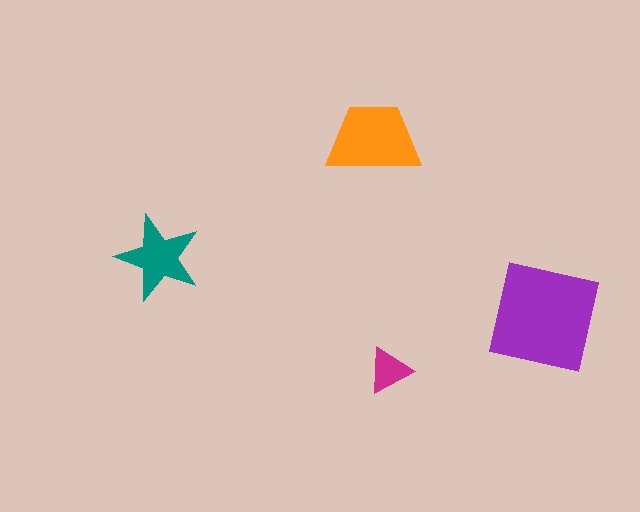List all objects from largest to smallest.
The purple square, the orange trapezoid, the teal star, the magenta triangle.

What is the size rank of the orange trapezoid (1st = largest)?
2nd.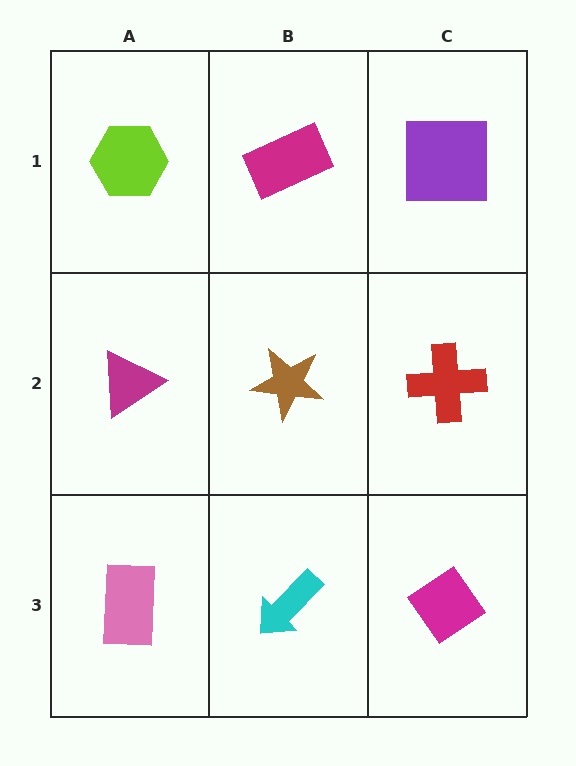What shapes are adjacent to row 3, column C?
A red cross (row 2, column C), a cyan arrow (row 3, column B).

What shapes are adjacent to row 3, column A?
A magenta triangle (row 2, column A), a cyan arrow (row 3, column B).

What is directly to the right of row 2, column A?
A brown star.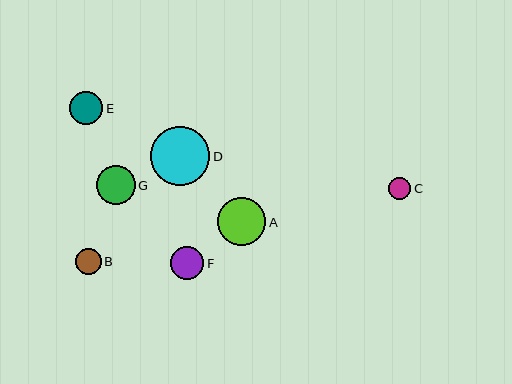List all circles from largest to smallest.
From largest to smallest: D, A, G, F, E, B, C.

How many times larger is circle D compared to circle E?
Circle D is approximately 1.8 times the size of circle E.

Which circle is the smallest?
Circle C is the smallest with a size of approximately 22 pixels.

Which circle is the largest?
Circle D is the largest with a size of approximately 59 pixels.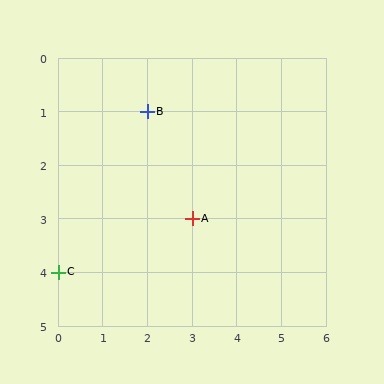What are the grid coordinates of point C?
Point C is at grid coordinates (0, 4).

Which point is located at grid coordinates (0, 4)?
Point C is at (0, 4).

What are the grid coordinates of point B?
Point B is at grid coordinates (2, 1).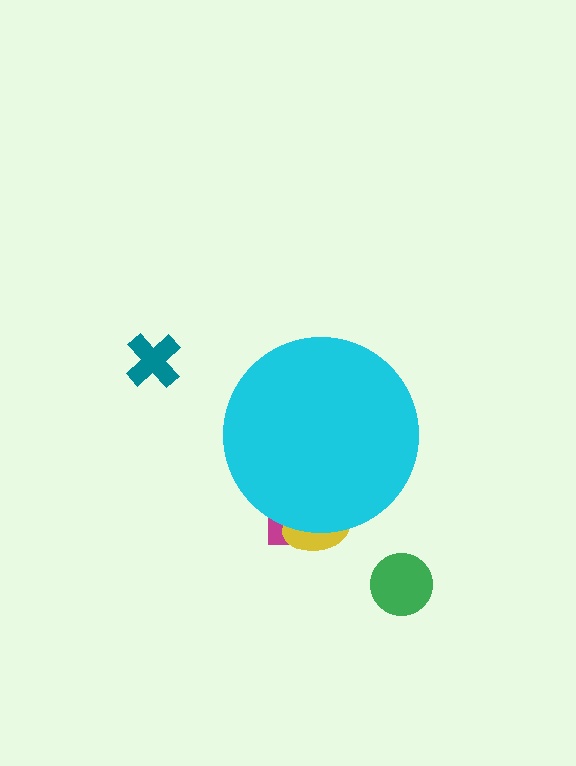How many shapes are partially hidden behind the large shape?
2 shapes are partially hidden.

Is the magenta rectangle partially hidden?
Yes, the magenta rectangle is partially hidden behind the cyan circle.